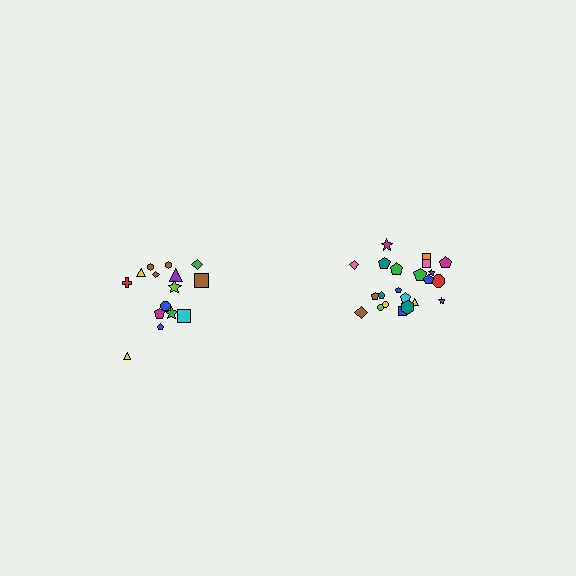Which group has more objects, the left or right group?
The right group.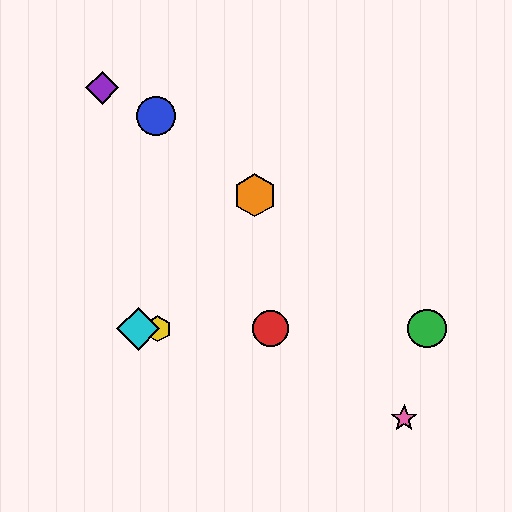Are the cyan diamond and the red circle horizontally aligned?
Yes, both are at y≈329.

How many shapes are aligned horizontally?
4 shapes (the red circle, the green circle, the yellow hexagon, the cyan diamond) are aligned horizontally.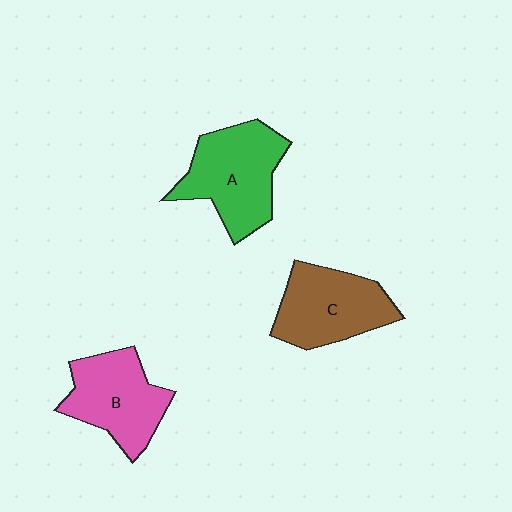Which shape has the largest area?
Shape A (green).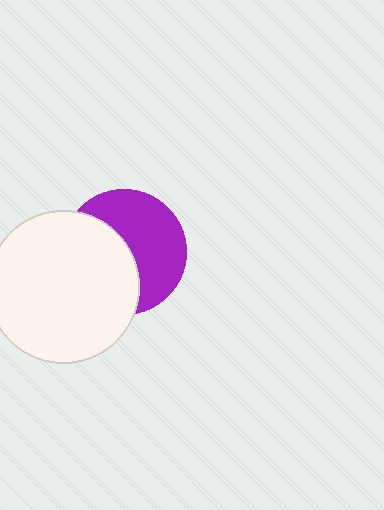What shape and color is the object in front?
The object in front is a white circle.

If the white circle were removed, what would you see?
You would see the complete purple circle.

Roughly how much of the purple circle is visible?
About half of it is visible (roughly 53%).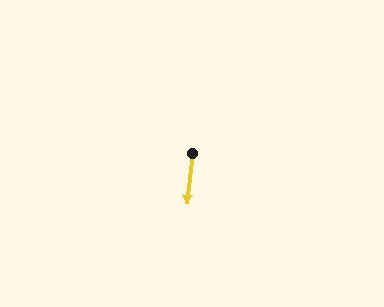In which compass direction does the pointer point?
South.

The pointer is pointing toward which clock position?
Roughly 6 o'clock.